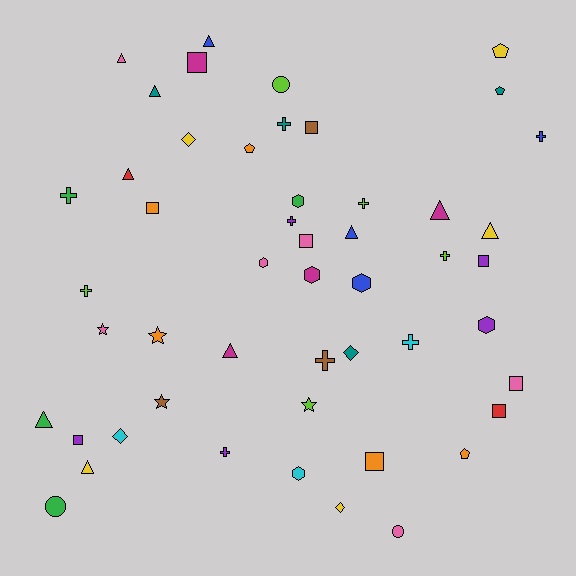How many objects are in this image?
There are 50 objects.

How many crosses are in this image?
There are 10 crosses.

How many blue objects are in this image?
There are 4 blue objects.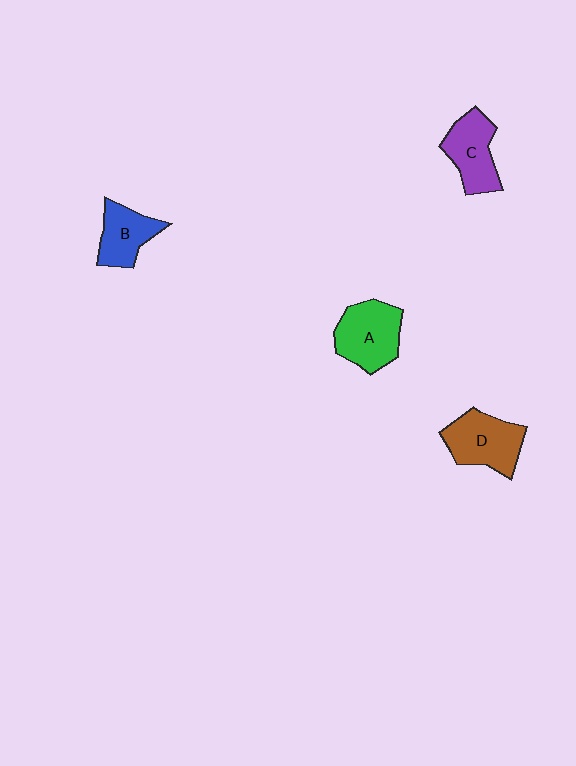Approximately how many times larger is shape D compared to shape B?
Approximately 1.3 times.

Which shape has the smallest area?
Shape B (blue).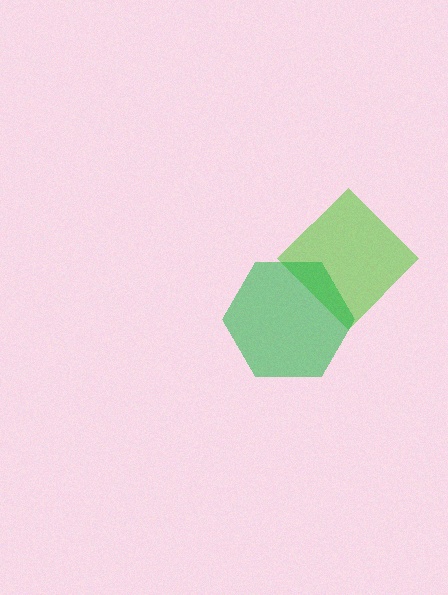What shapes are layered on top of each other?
The layered shapes are: a lime diamond, a green hexagon.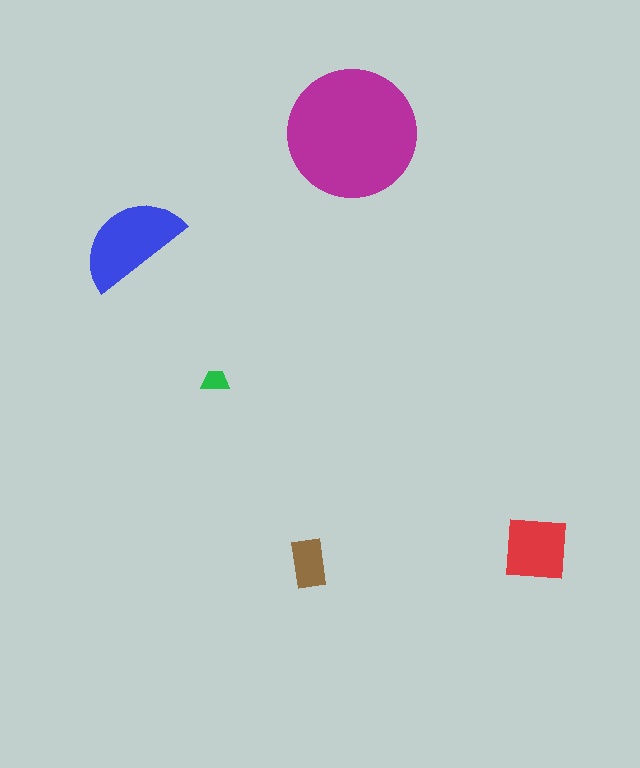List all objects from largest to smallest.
The magenta circle, the blue semicircle, the red square, the brown rectangle, the green trapezoid.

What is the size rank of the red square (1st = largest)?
3rd.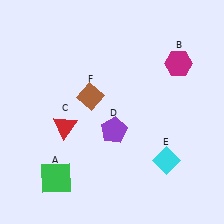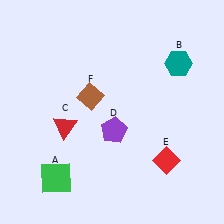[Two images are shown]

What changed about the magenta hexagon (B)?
In Image 1, B is magenta. In Image 2, it changed to teal.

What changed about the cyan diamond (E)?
In Image 1, E is cyan. In Image 2, it changed to red.